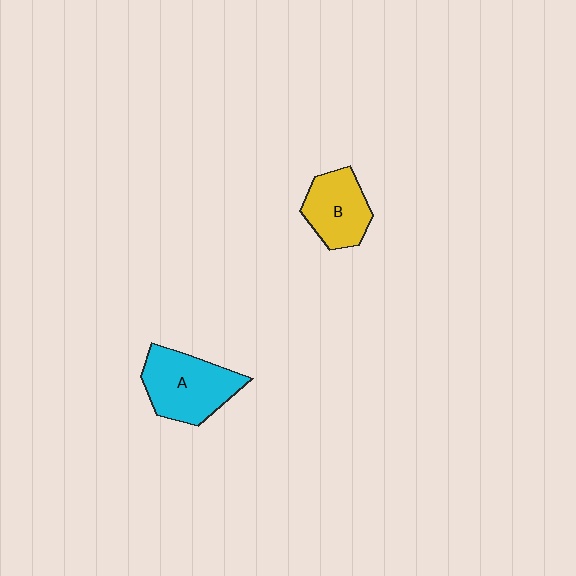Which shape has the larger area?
Shape A (cyan).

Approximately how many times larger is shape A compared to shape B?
Approximately 1.3 times.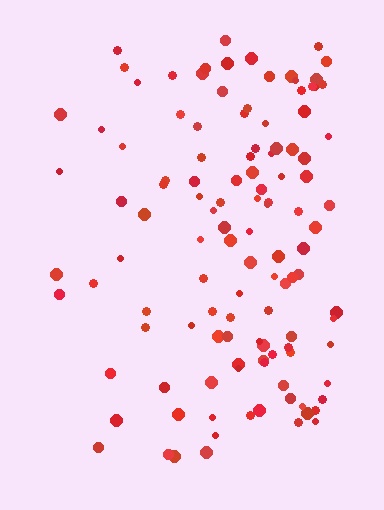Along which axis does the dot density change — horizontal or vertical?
Horizontal.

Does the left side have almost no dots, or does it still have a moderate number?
Still a moderate number, just noticeably fewer than the right.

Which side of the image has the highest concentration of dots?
The right.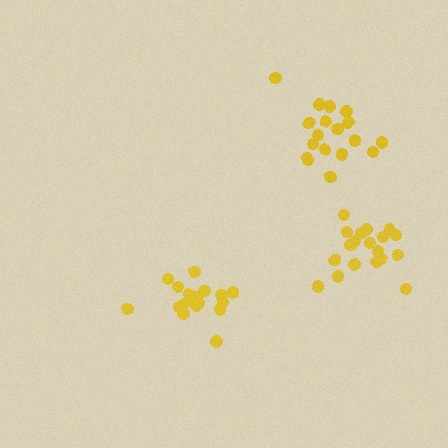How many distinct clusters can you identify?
There are 3 distinct clusters.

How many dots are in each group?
Group 1: 18 dots, Group 2: 19 dots, Group 3: 18 dots (55 total).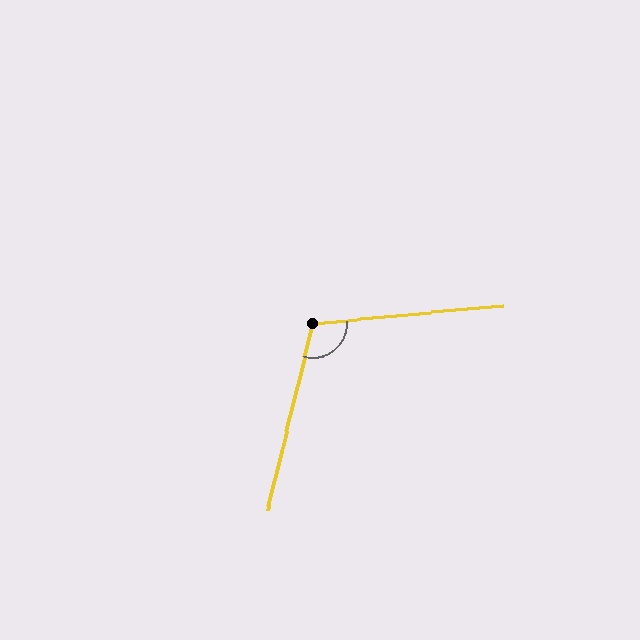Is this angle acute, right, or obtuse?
It is obtuse.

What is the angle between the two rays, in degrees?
Approximately 109 degrees.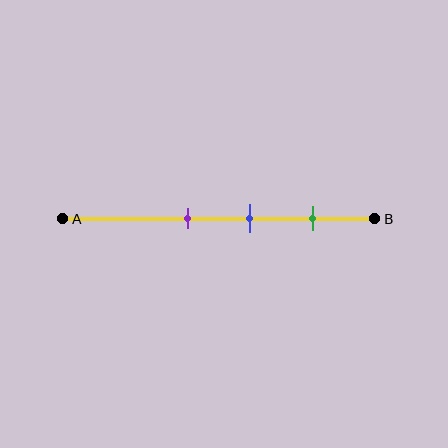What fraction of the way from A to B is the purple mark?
The purple mark is approximately 40% (0.4) of the way from A to B.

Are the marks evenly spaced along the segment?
Yes, the marks are approximately evenly spaced.